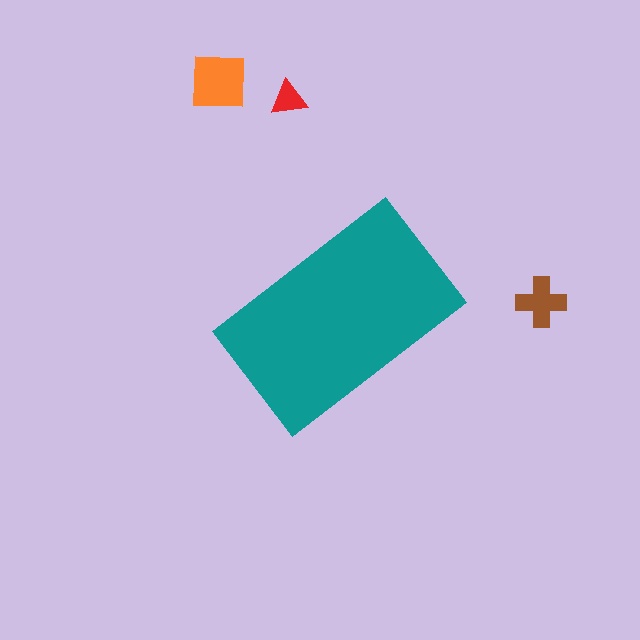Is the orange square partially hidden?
No, the orange square is fully visible.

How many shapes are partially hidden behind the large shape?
0 shapes are partially hidden.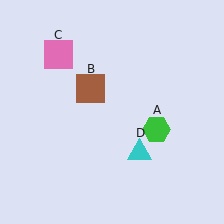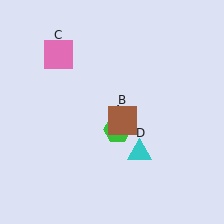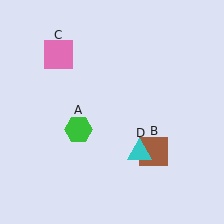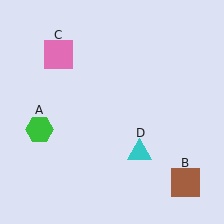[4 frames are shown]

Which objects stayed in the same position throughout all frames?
Pink square (object C) and cyan triangle (object D) remained stationary.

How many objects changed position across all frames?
2 objects changed position: green hexagon (object A), brown square (object B).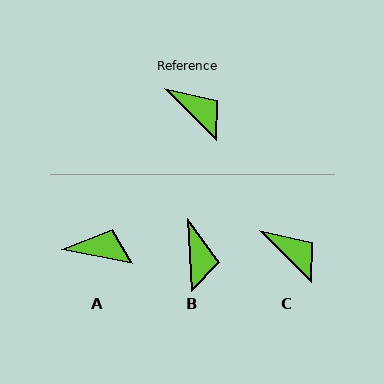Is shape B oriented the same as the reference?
No, it is off by about 42 degrees.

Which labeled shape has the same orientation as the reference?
C.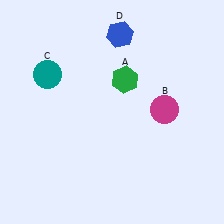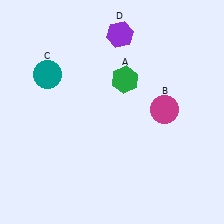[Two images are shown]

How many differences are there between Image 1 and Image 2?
There is 1 difference between the two images.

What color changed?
The hexagon (D) changed from blue in Image 1 to purple in Image 2.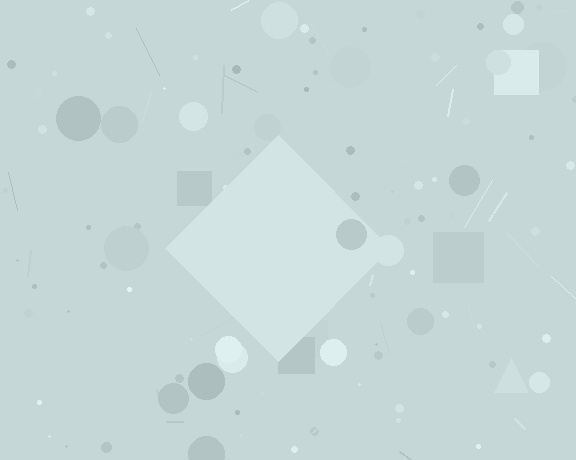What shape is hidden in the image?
A diamond is hidden in the image.